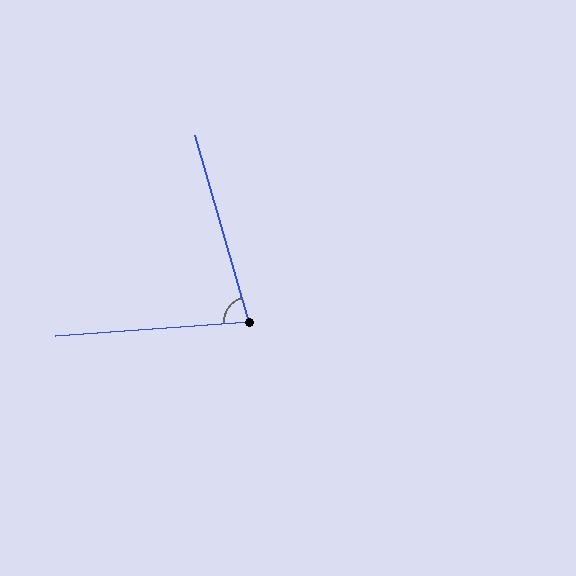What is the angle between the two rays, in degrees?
Approximately 78 degrees.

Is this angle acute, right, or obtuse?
It is acute.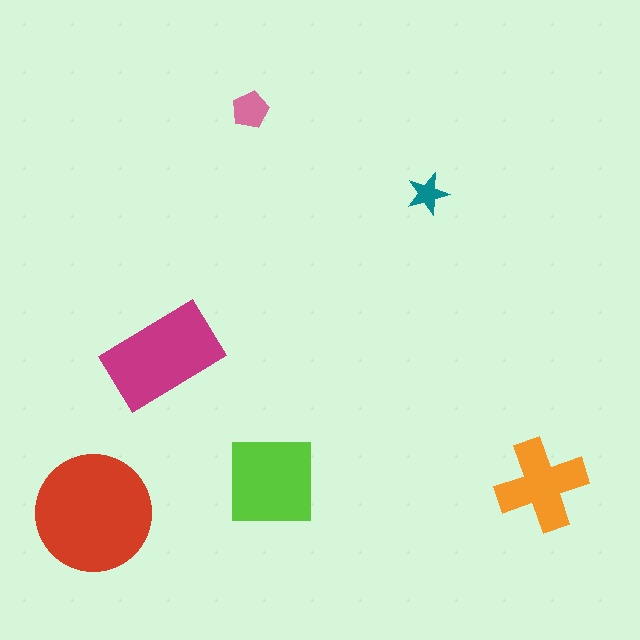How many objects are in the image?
There are 6 objects in the image.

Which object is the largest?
The red circle.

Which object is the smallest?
The teal star.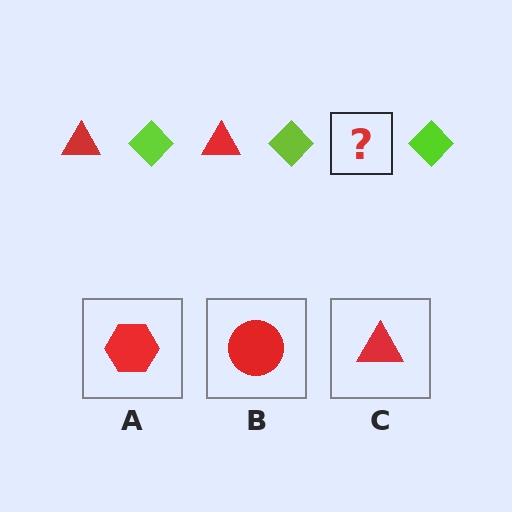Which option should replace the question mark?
Option C.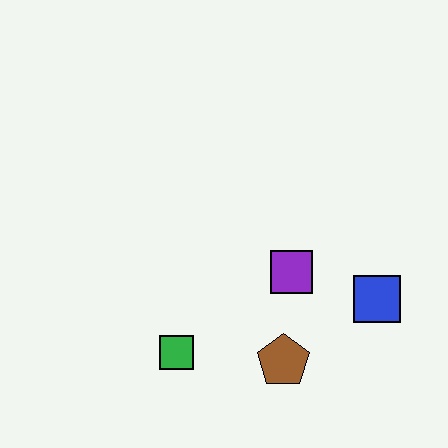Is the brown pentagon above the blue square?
No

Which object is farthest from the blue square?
The green square is farthest from the blue square.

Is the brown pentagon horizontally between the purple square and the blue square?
No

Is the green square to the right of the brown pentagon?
No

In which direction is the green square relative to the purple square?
The green square is to the left of the purple square.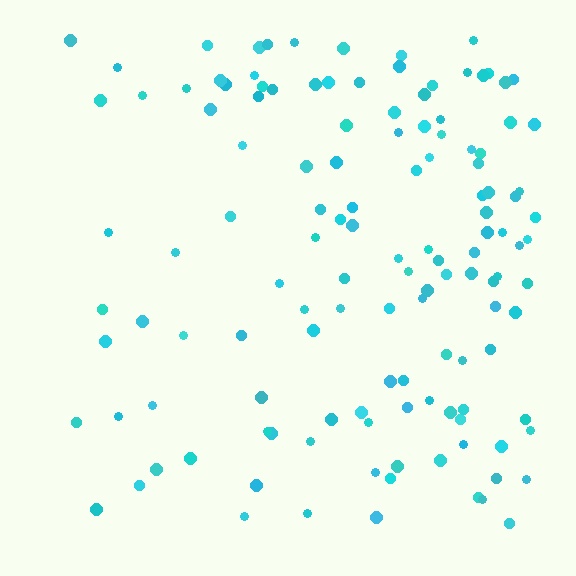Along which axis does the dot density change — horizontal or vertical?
Horizontal.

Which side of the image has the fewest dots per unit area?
The left.